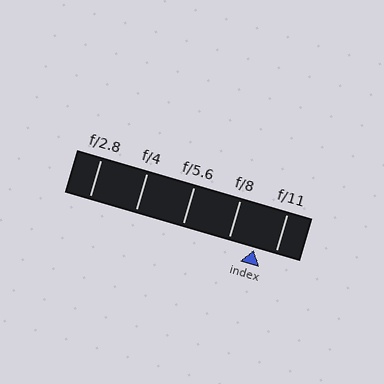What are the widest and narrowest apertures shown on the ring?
The widest aperture shown is f/2.8 and the narrowest is f/11.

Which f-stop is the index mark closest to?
The index mark is closest to f/11.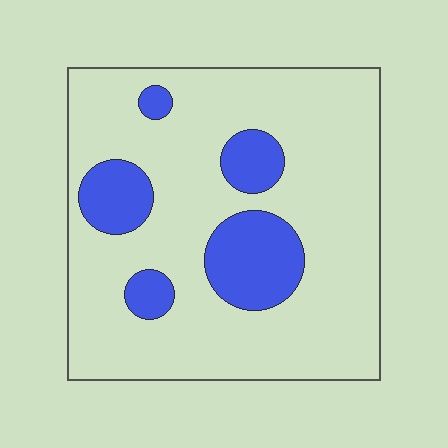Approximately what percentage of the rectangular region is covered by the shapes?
Approximately 20%.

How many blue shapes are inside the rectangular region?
5.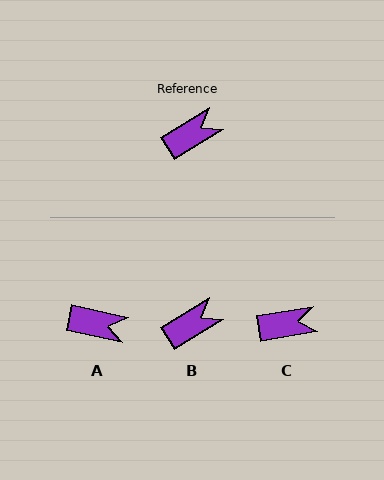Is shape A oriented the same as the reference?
No, it is off by about 44 degrees.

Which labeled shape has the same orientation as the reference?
B.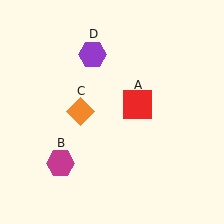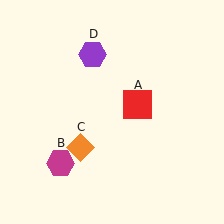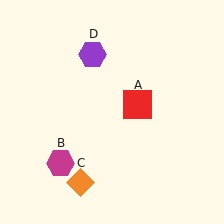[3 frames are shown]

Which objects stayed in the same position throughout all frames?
Red square (object A) and magenta hexagon (object B) and purple hexagon (object D) remained stationary.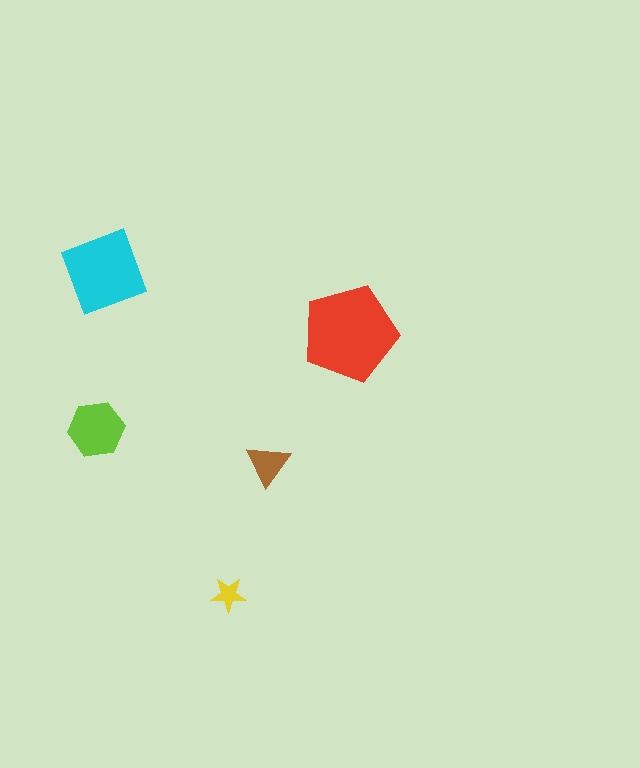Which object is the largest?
The red pentagon.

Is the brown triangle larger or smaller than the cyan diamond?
Smaller.